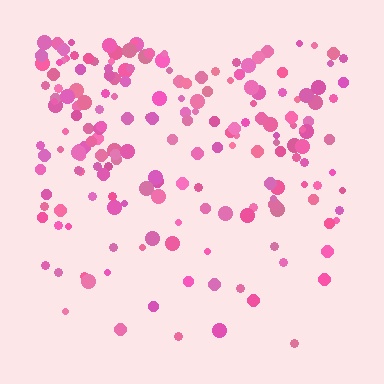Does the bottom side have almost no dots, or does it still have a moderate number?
Still a moderate number, just noticeably fewer than the top.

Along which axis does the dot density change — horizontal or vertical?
Vertical.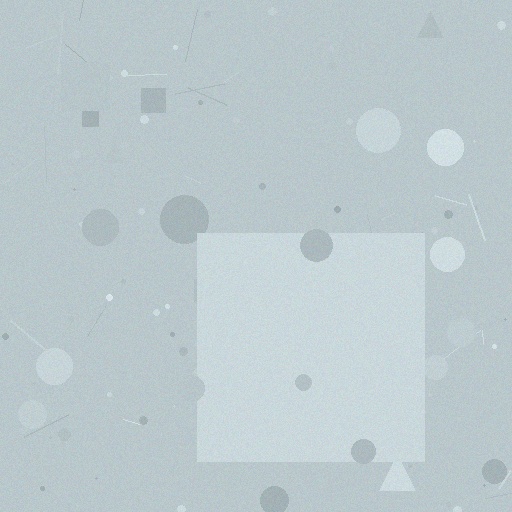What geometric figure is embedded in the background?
A square is embedded in the background.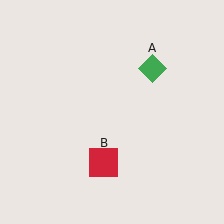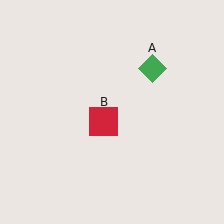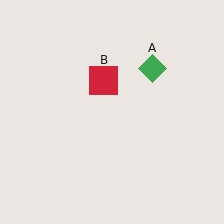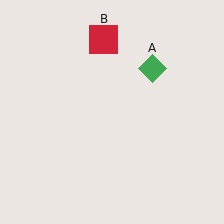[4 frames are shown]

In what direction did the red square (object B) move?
The red square (object B) moved up.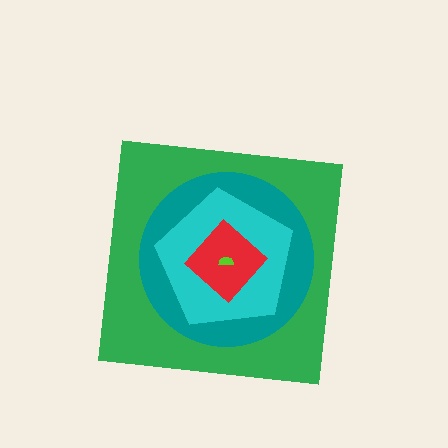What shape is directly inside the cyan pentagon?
The red diamond.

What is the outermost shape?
The green square.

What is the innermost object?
The lime semicircle.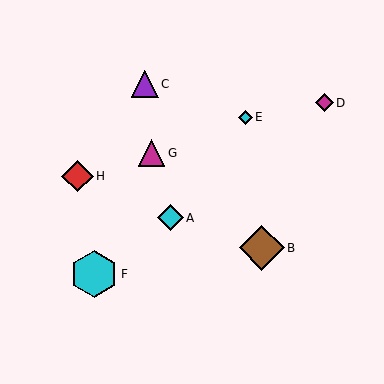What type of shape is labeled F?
Shape F is a cyan hexagon.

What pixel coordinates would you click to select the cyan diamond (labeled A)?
Click at (170, 218) to select the cyan diamond A.